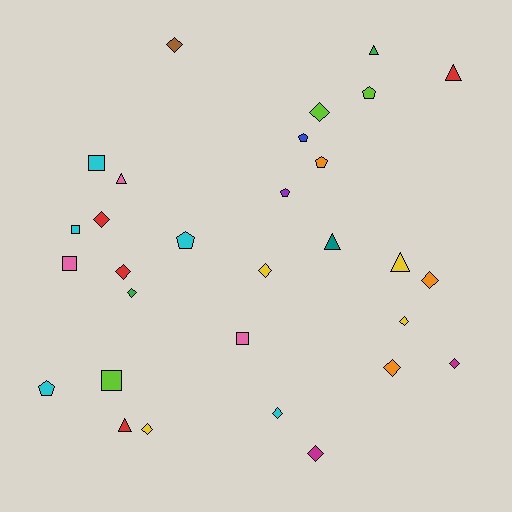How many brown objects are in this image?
There is 1 brown object.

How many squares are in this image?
There are 5 squares.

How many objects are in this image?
There are 30 objects.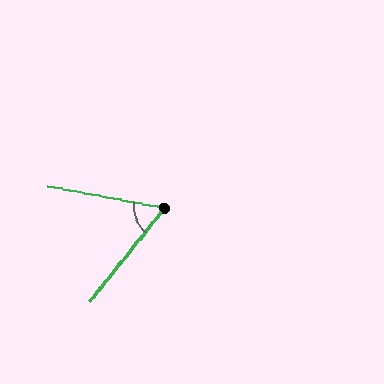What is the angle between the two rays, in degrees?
Approximately 62 degrees.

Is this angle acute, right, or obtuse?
It is acute.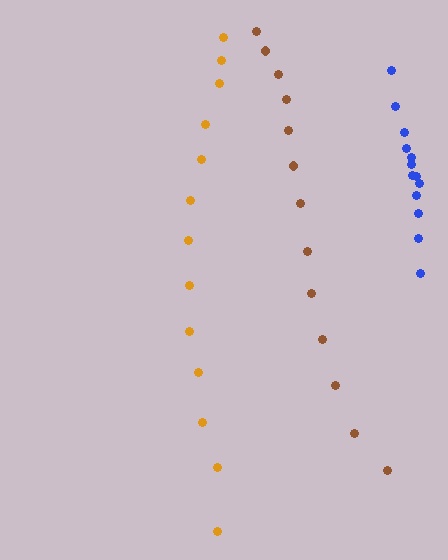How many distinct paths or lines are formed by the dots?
There are 3 distinct paths.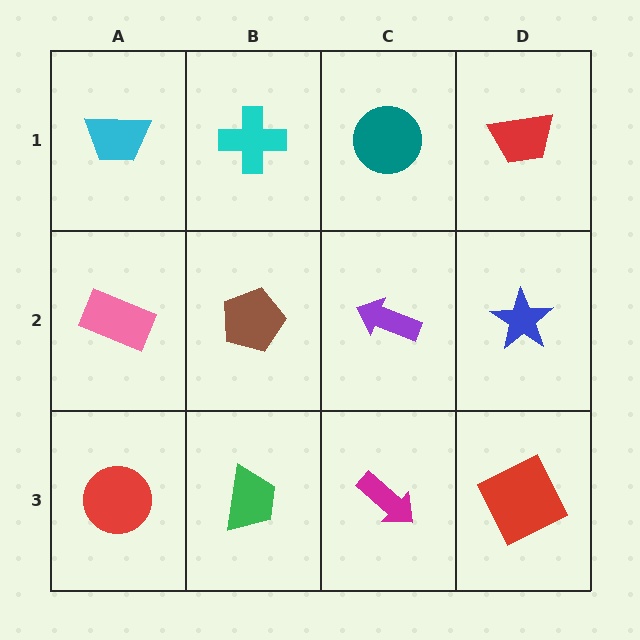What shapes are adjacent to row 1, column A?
A pink rectangle (row 2, column A), a cyan cross (row 1, column B).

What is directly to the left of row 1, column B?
A cyan trapezoid.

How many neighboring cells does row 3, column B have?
3.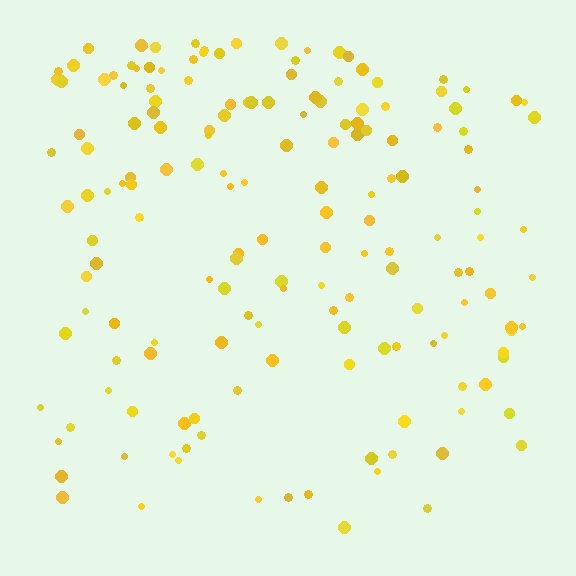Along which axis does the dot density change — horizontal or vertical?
Vertical.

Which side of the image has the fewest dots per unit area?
The bottom.